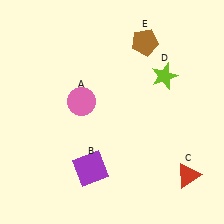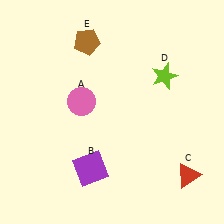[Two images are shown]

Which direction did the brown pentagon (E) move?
The brown pentagon (E) moved left.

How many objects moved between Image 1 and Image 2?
1 object moved between the two images.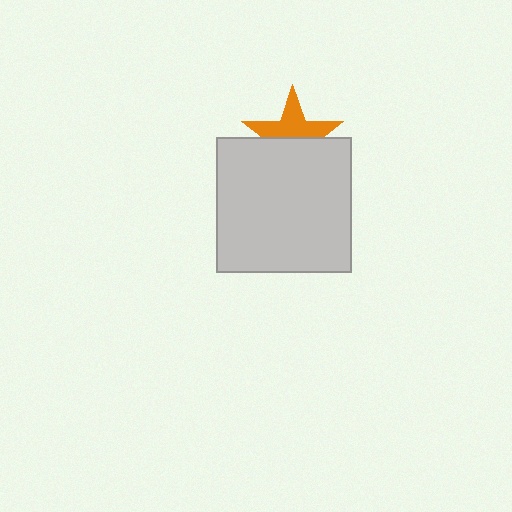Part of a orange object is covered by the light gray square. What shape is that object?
It is a star.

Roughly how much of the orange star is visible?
About half of it is visible (roughly 53%).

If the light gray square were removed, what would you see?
You would see the complete orange star.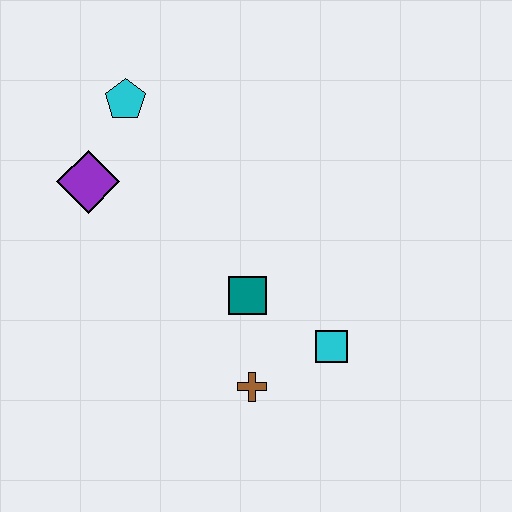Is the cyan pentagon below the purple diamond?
No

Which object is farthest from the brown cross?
The cyan pentagon is farthest from the brown cross.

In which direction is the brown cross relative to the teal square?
The brown cross is below the teal square.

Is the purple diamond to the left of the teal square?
Yes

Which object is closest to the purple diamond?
The cyan pentagon is closest to the purple diamond.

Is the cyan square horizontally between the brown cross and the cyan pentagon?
No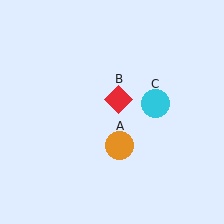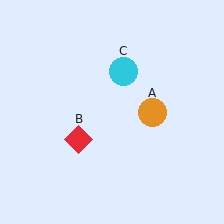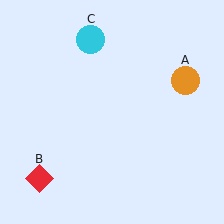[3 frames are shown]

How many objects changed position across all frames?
3 objects changed position: orange circle (object A), red diamond (object B), cyan circle (object C).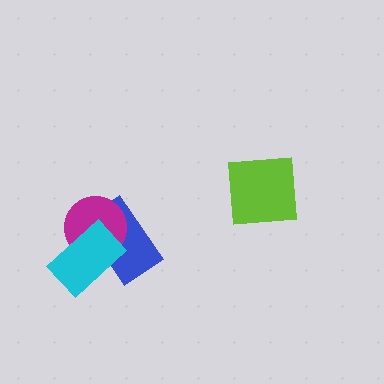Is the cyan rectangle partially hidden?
No, no other shape covers it.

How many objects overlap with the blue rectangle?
2 objects overlap with the blue rectangle.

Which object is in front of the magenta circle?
The cyan rectangle is in front of the magenta circle.